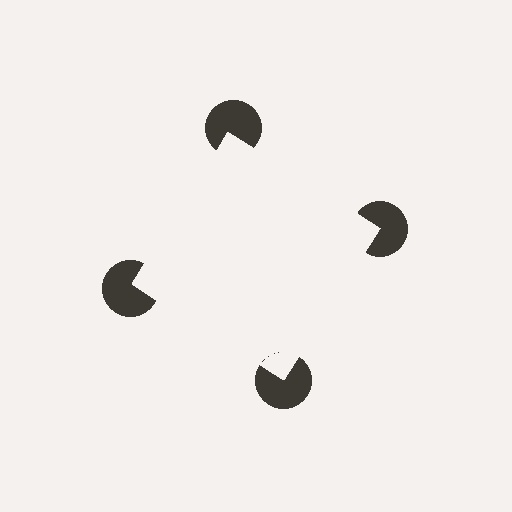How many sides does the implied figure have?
4 sides.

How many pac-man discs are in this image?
There are 4 — one at each vertex of the illusory square.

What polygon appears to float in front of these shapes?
An illusory square — its edges are inferred from the aligned wedge cuts in the pac-man discs, not physically drawn.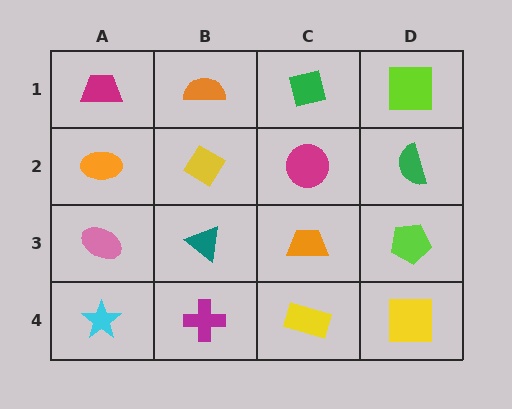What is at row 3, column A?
A pink ellipse.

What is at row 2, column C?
A magenta circle.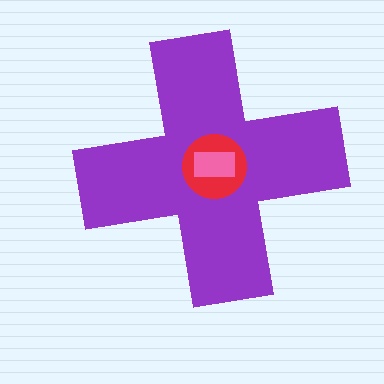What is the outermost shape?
The purple cross.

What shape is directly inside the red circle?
The pink rectangle.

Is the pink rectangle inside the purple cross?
Yes.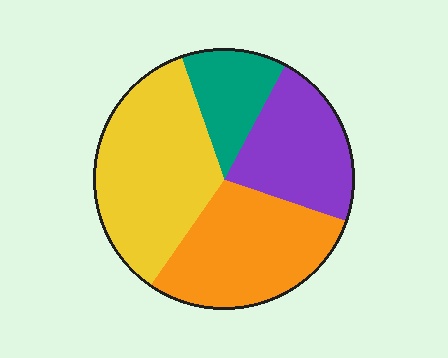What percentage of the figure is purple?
Purple covers 22% of the figure.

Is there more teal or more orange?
Orange.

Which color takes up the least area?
Teal, at roughly 15%.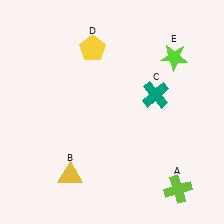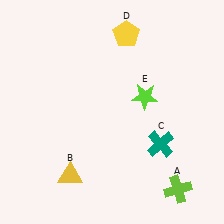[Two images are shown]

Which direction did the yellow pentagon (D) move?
The yellow pentagon (D) moved right.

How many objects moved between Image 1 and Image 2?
3 objects moved between the two images.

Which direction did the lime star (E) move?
The lime star (E) moved down.